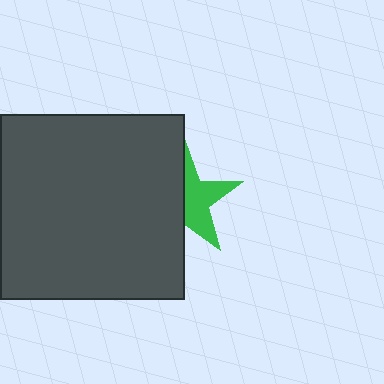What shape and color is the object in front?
The object in front is a dark gray square.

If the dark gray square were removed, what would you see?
You would see the complete green star.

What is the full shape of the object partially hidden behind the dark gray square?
The partially hidden object is a green star.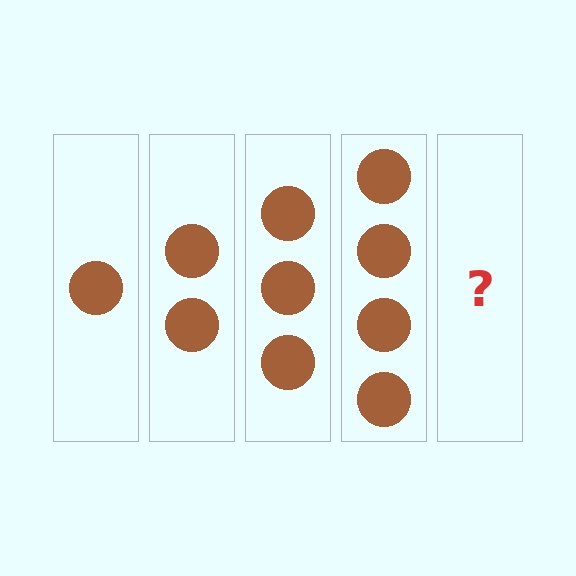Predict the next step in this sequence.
The next step is 5 circles.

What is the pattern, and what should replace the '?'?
The pattern is that each step adds one more circle. The '?' should be 5 circles.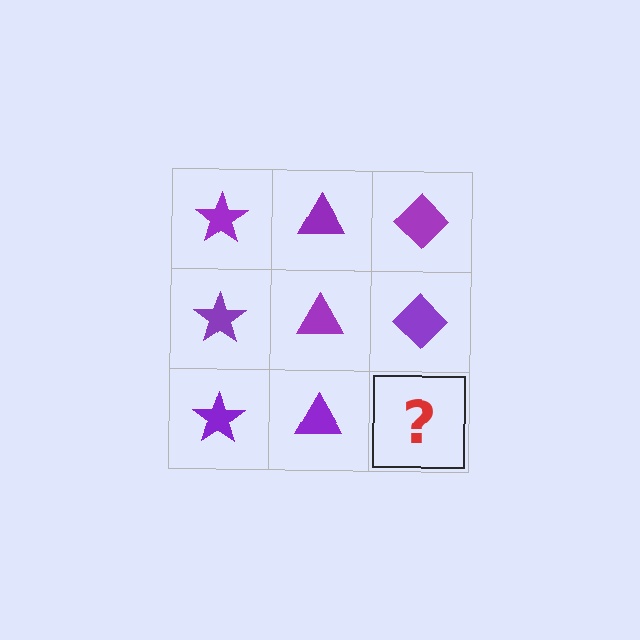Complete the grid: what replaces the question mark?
The question mark should be replaced with a purple diamond.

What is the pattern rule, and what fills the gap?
The rule is that each column has a consistent shape. The gap should be filled with a purple diamond.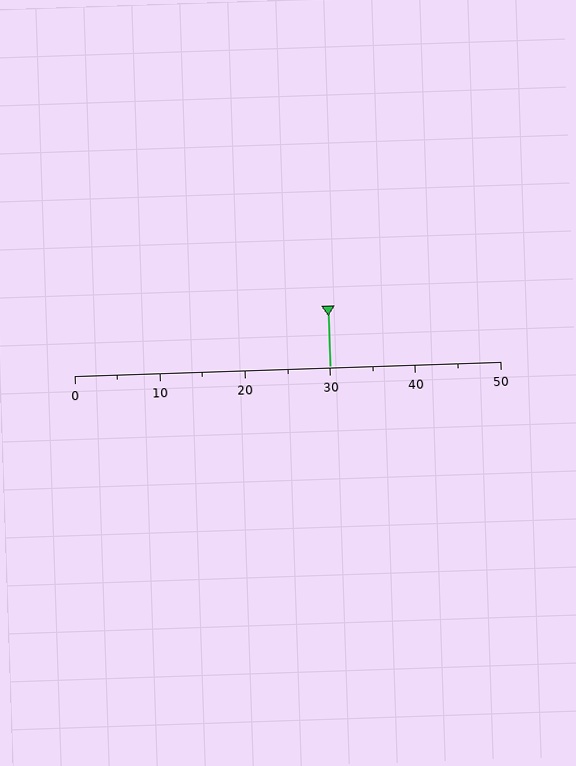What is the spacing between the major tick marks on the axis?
The major ticks are spaced 10 apart.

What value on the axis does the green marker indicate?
The marker indicates approximately 30.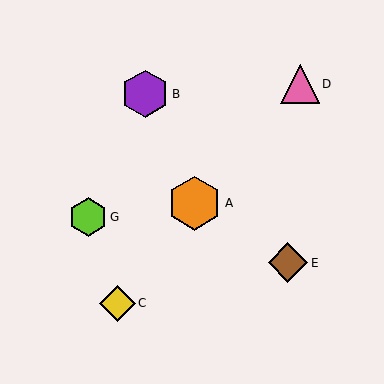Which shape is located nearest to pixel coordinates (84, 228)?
The lime hexagon (labeled G) at (88, 217) is nearest to that location.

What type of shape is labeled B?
Shape B is a purple hexagon.